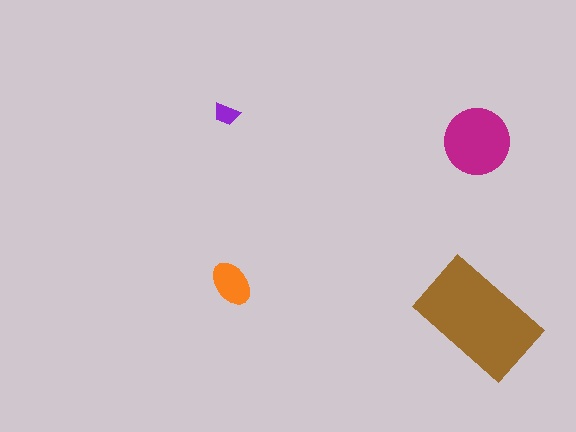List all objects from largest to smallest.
The brown rectangle, the magenta circle, the orange ellipse, the purple trapezoid.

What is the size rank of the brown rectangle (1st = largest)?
1st.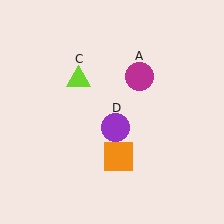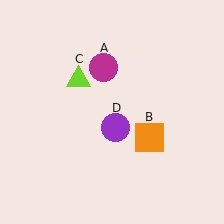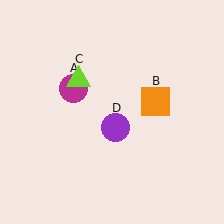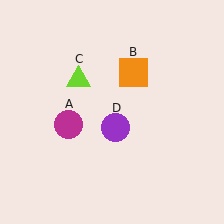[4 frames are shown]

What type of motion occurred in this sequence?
The magenta circle (object A), orange square (object B) rotated counterclockwise around the center of the scene.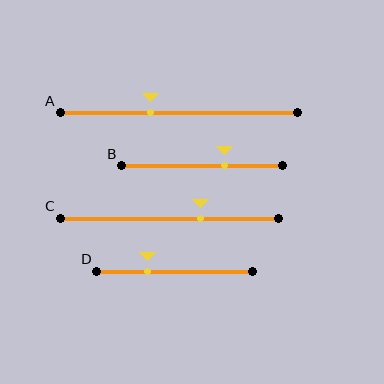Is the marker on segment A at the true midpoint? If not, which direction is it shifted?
No, the marker on segment A is shifted to the left by about 12% of the segment length.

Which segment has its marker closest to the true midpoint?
Segment A has its marker closest to the true midpoint.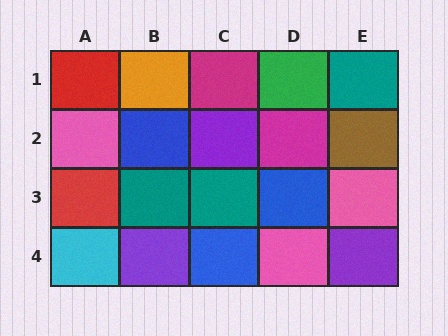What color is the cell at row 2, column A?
Pink.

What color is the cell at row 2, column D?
Magenta.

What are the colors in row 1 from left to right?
Red, orange, magenta, green, teal.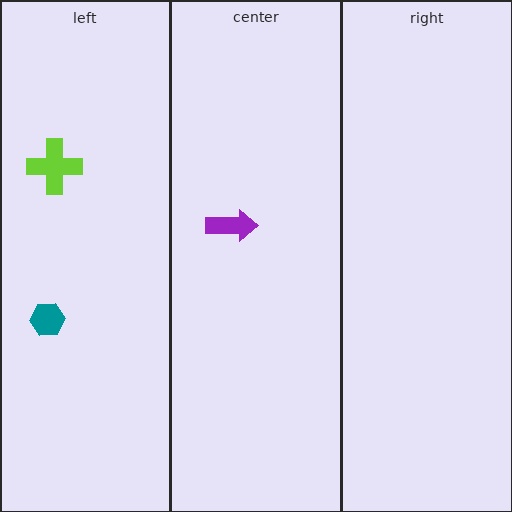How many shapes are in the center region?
1.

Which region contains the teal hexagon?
The left region.